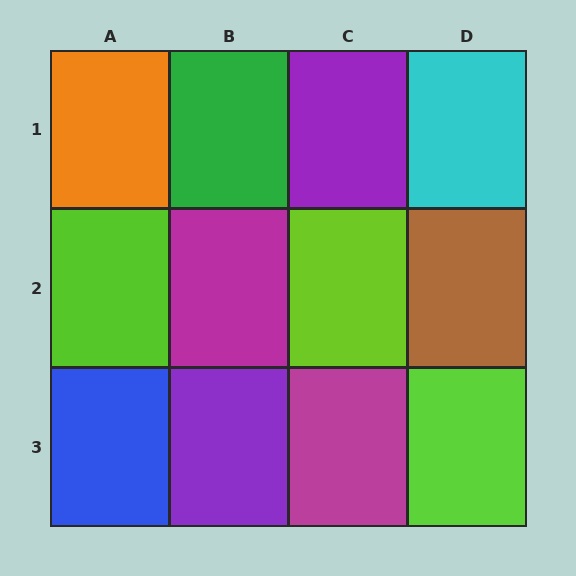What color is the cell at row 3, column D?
Lime.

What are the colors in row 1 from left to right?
Orange, green, purple, cyan.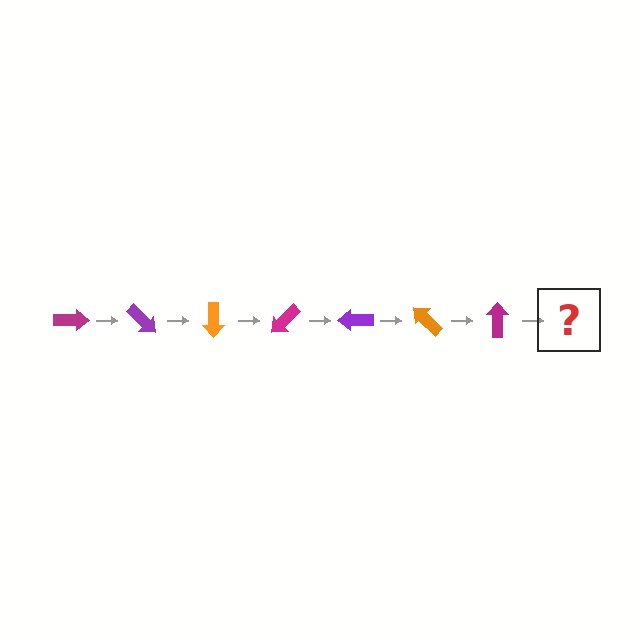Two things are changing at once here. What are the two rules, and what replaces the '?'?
The two rules are that it rotates 45 degrees each step and the color cycles through magenta, purple, and orange. The '?' should be a purple arrow, rotated 315 degrees from the start.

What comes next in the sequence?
The next element should be a purple arrow, rotated 315 degrees from the start.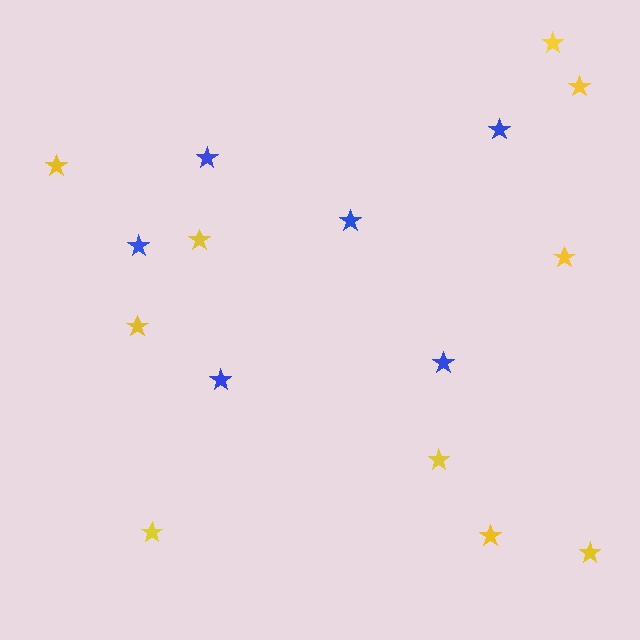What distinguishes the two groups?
There are 2 groups: one group of yellow stars (10) and one group of blue stars (6).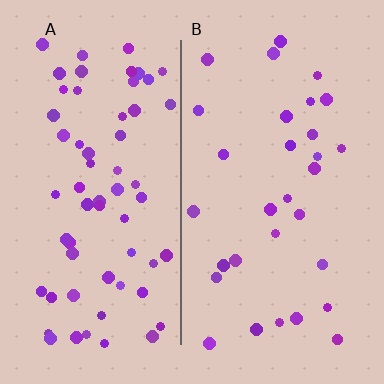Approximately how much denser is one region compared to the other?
Approximately 2.1× — region A over region B.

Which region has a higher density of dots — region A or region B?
A (the left).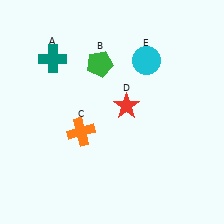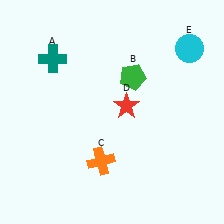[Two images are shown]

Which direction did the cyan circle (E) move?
The cyan circle (E) moved right.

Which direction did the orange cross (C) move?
The orange cross (C) moved down.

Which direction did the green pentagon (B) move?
The green pentagon (B) moved right.